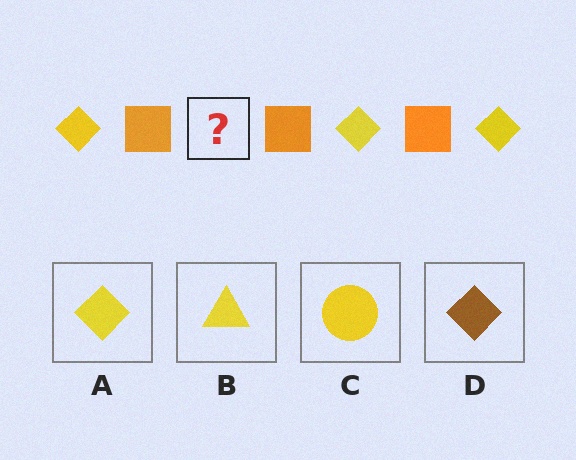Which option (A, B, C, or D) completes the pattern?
A.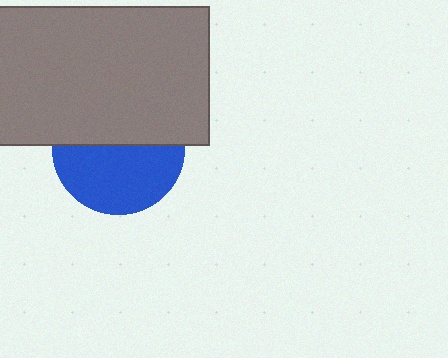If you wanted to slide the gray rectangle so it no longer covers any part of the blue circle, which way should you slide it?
Slide it up — that is the most direct way to separate the two shapes.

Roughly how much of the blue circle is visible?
About half of it is visible (roughly 53%).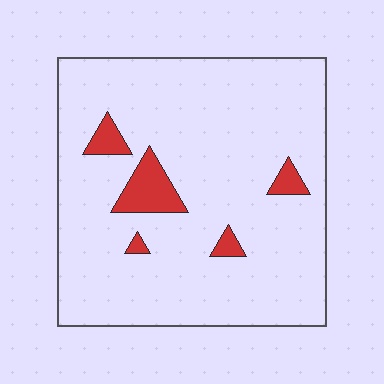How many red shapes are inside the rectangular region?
5.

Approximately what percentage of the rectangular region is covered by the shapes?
Approximately 10%.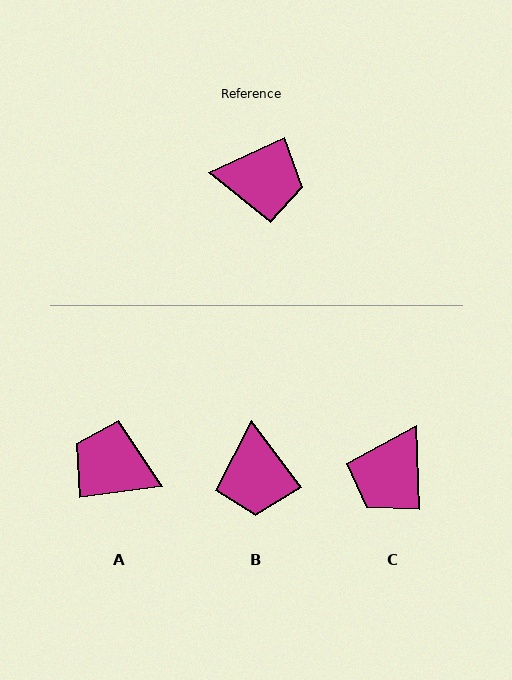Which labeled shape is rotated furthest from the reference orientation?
A, about 163 degrees away.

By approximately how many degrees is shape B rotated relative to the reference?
Approximately 78 degrees clockwise.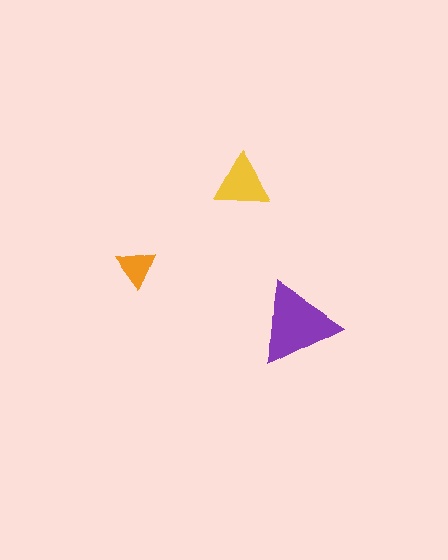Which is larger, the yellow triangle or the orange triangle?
The yellow one.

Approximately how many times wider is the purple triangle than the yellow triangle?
About 1.5 times wider.